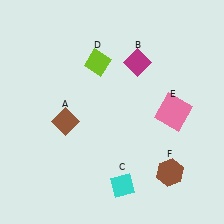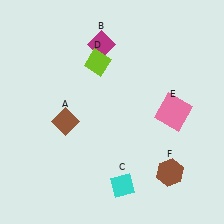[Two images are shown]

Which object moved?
The magenta diamond (B) moved left.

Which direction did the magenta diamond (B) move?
The magenta diamond (B) moved left.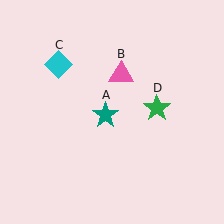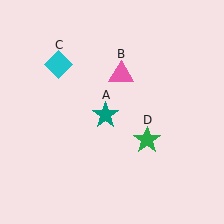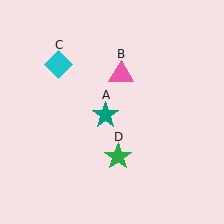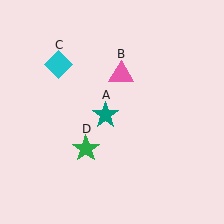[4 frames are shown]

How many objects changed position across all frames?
1 object changed position: green star (object D).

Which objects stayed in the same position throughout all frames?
Teal star (object A) and pink triangle (object B) and cyan diamond (object C) remained stationary.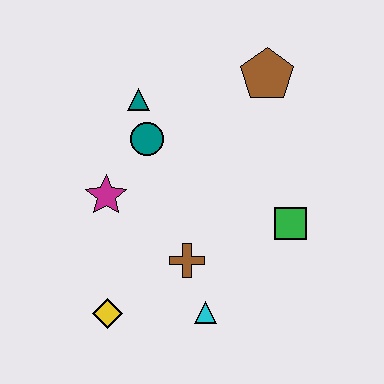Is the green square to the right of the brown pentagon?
Yes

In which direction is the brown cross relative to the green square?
The brown cross is to the left of the green square.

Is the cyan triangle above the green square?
No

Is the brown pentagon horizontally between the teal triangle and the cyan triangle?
No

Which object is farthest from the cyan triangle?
The brown pentagon is farthest from the cyan triangle.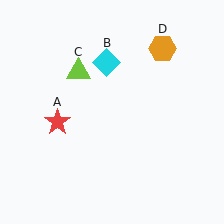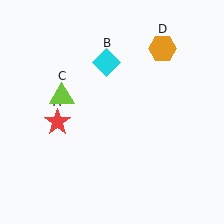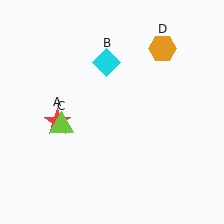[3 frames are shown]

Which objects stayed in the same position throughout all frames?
Red star (object A) and cyan diamond (object B) and orange hexagon (object D) remained stationary.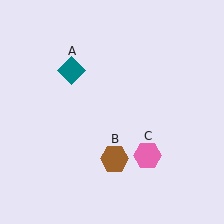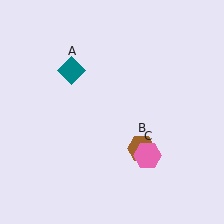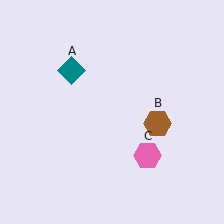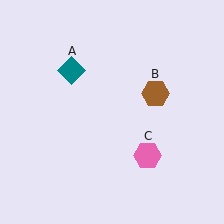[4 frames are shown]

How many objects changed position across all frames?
1 object changed position: brown hexagon (object B).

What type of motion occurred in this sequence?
The brown hexagon (object B) rotated counterclockwise around the center of the scene.